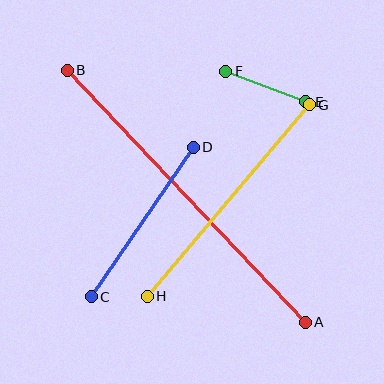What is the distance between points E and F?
The distance is approximately 85 pixels.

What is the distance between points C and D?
The distance is approximately 181 pixels.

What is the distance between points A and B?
The distance is approximately 347 pixels.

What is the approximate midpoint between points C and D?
The midpoint is at approximately (142, 222) pixels.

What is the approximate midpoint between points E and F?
The midpoint is at approximately (266, 87) pixels.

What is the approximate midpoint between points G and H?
The midpoint is at approximately (228, 201) pixels.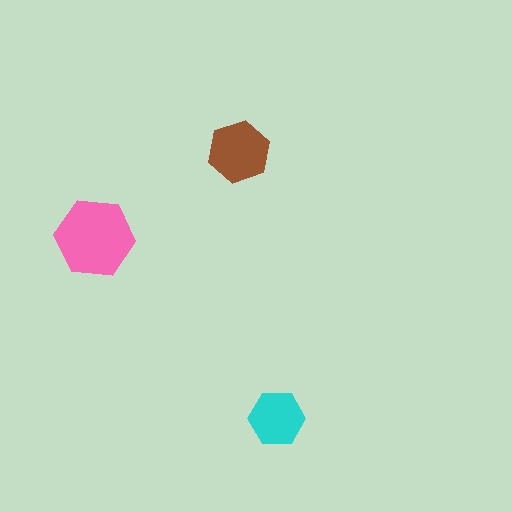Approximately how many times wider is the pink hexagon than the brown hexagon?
About 1.5 times wider.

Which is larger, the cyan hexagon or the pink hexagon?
The pink one.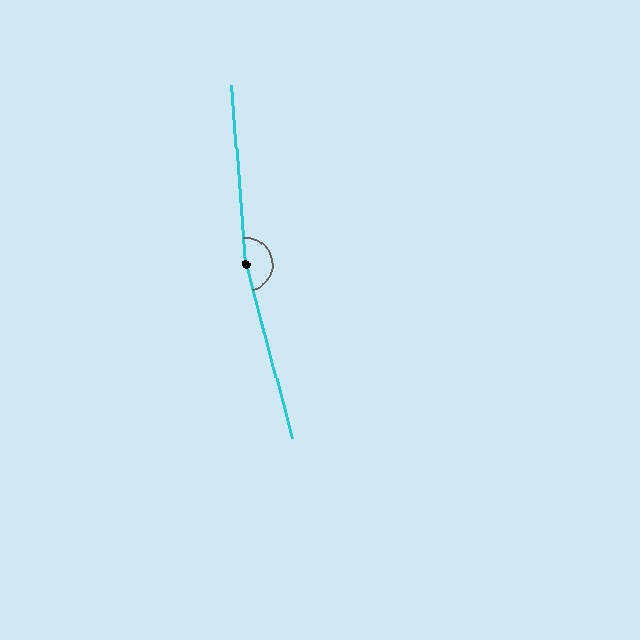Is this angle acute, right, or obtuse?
It is obtuse.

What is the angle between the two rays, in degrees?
Approximately 169 degrees.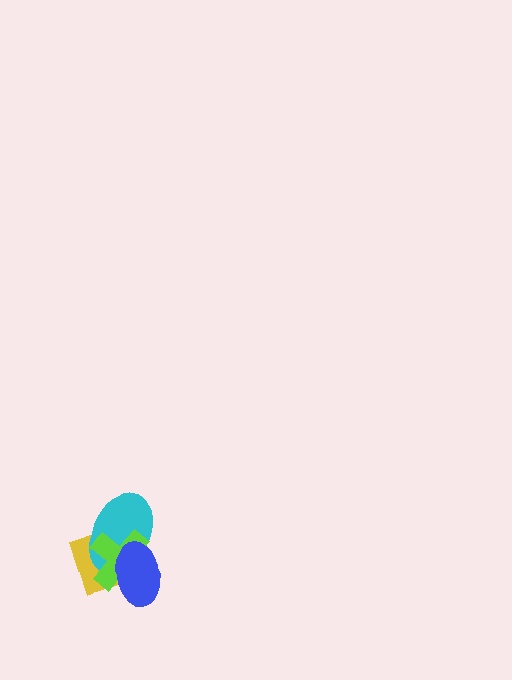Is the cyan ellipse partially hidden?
Yes, it is partially covered by another shape.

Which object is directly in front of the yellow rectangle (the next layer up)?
The cyan ellipse is directly in front of the yellow rectangle.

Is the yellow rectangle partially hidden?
Yes, it is partially covered by another shape.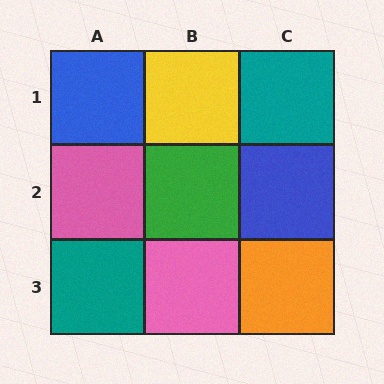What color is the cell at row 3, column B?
Pink.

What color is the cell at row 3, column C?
Orange.